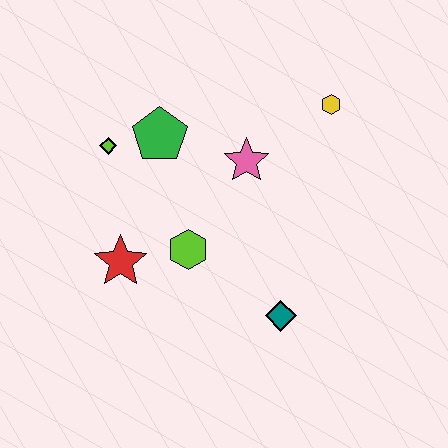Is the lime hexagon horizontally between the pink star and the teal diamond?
No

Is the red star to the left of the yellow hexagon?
Yes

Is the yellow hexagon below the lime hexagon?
No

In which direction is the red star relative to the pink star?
The red star is to the left of the pink star.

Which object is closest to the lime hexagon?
The red star is closest to the lime hexagon.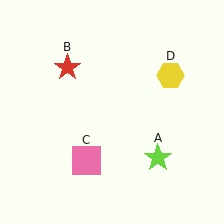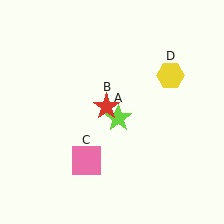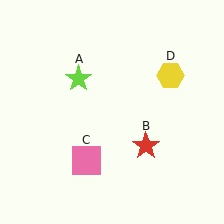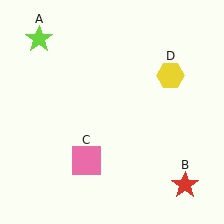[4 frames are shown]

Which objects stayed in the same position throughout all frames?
Pink square (object C) and yellow hexagon (object D) remained stationary.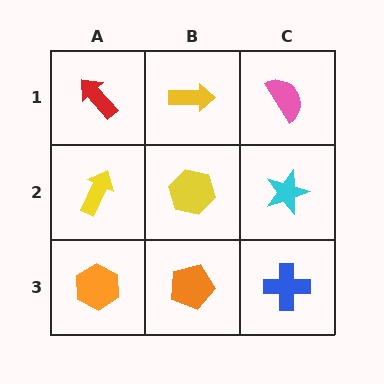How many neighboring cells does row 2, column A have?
3.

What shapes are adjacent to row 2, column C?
A pink semicircle (row 1, column C), a blue cross (row 3, column C), a yellow hexagon (row 2, column B).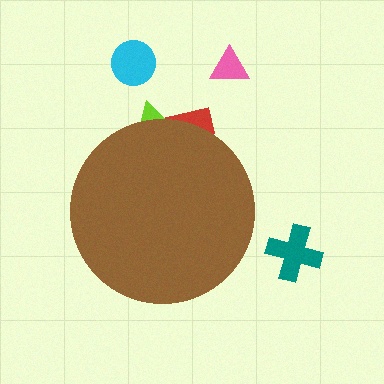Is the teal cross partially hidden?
No, the teal cross is fully visible.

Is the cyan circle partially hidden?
No, the cyan circle is fully visible.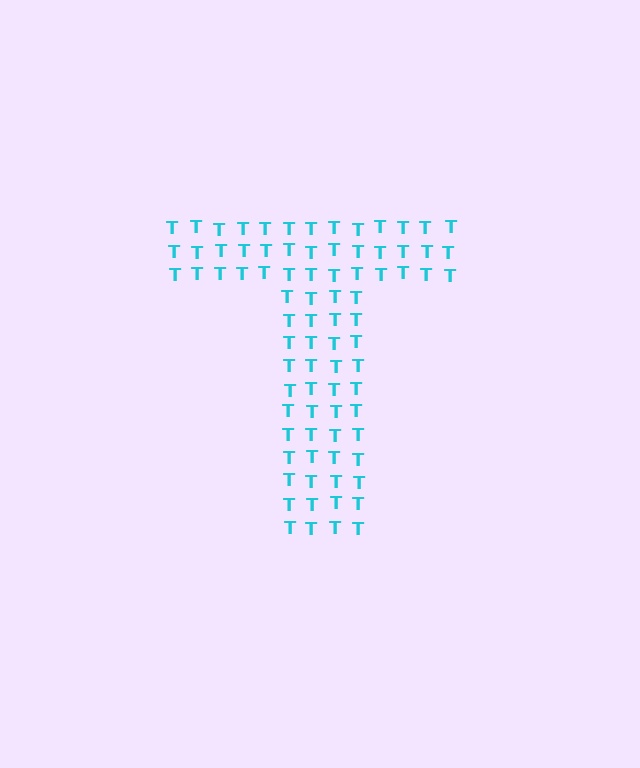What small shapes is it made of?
It is made of small letter T's.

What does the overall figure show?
The overall figure shows the letter T.